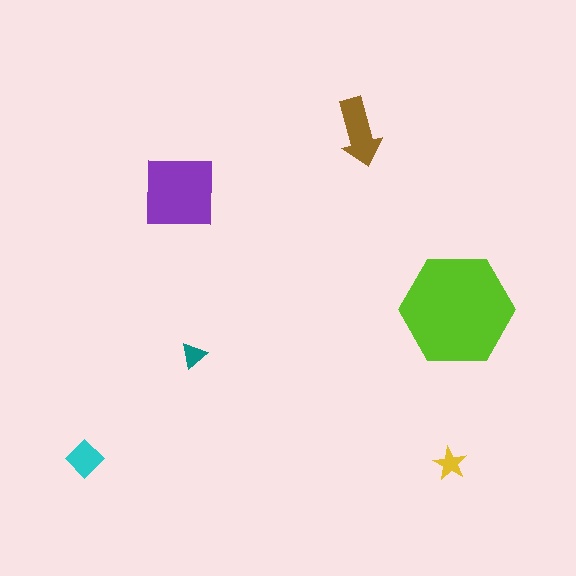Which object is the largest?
The lime hexagon.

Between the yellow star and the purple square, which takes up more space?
The purple square.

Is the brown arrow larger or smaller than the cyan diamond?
Larger.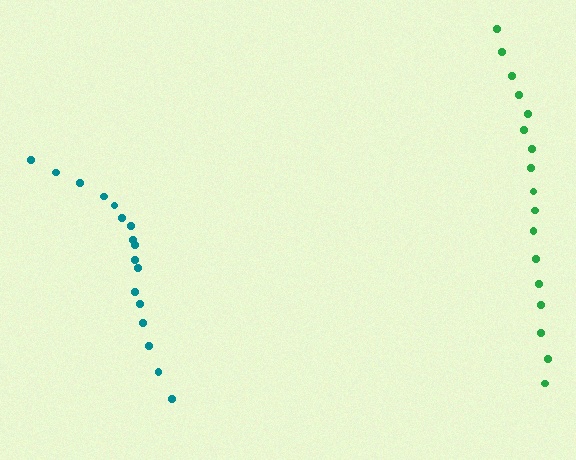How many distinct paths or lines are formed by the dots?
There are 2 distinct paths.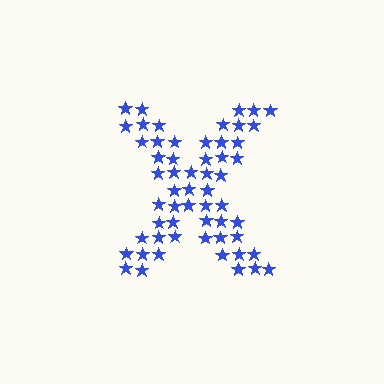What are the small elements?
The small elements are stars.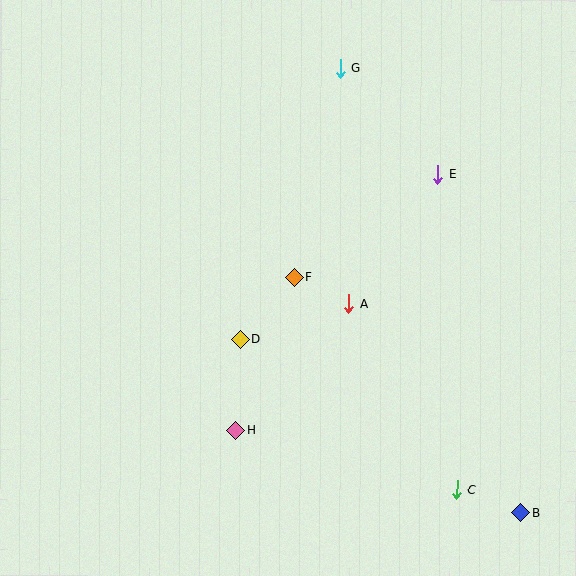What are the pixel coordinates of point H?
Point H is at (236, 430).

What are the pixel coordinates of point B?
Point B is at (521, 512).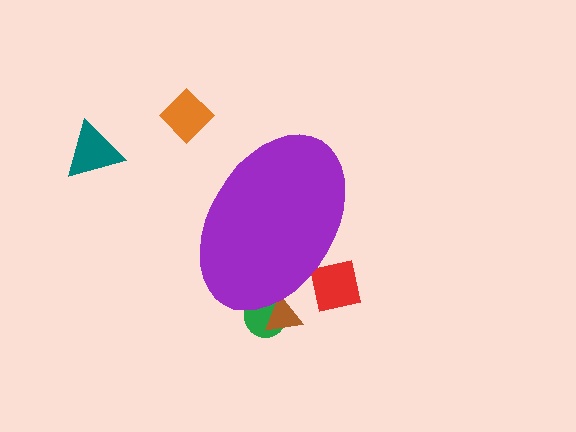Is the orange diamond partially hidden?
No, the orange diamond is fully visible.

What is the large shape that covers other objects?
A purple ellipse.